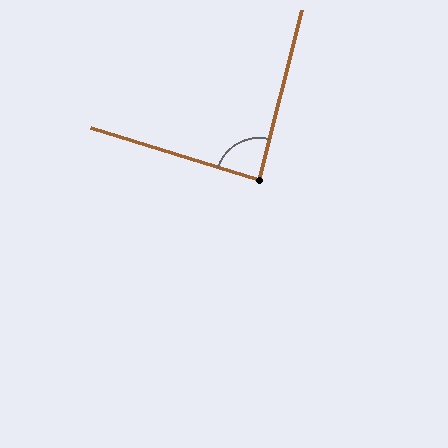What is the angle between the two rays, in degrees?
Approximately 87 degrees.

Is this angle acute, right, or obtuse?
It is approximately a right angle.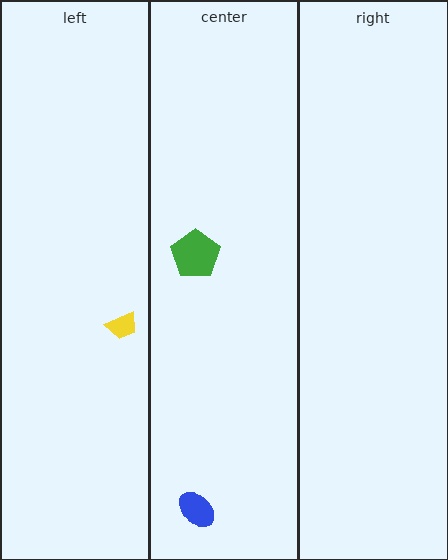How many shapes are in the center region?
2.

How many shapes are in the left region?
1.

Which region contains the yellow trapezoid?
The left region.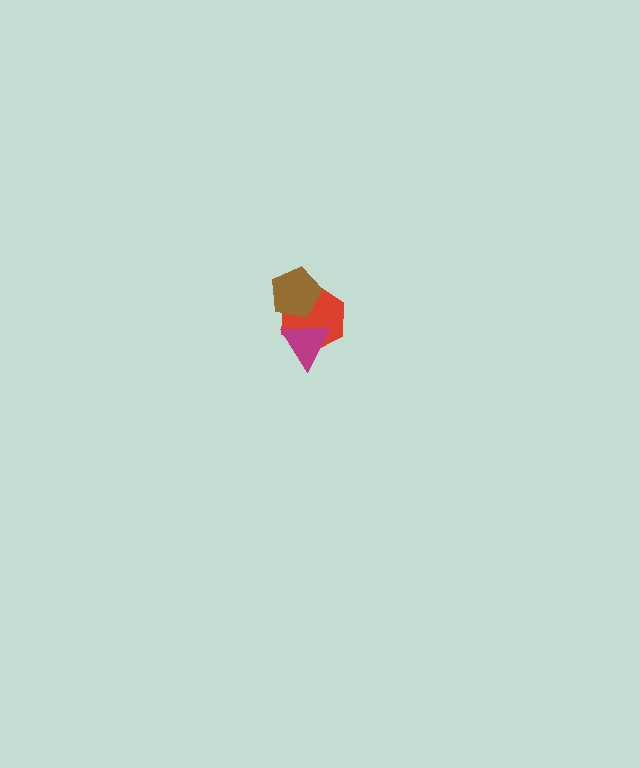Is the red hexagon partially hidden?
Yes, it is partially covered by another shape.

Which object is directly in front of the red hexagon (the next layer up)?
The brown pentagon is directly in front of the red hexagon.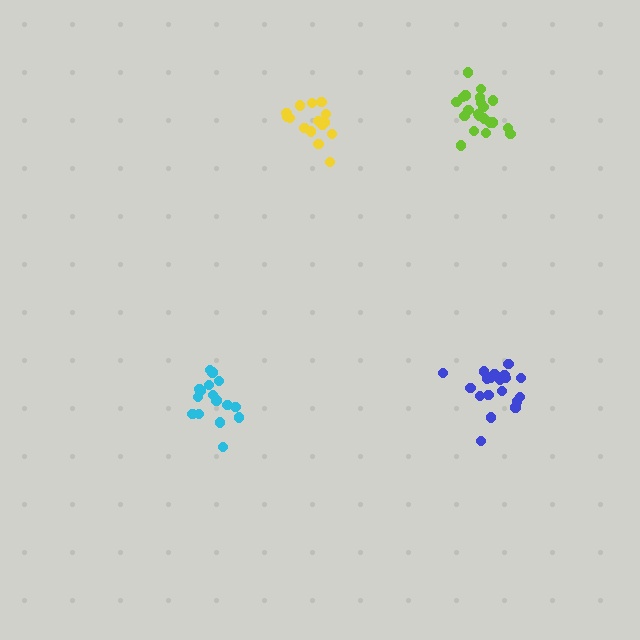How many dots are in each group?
Group 1: 19 dots, Group 2: 16 dots, Group 3: 21 dots, Group 4: 15 dots (71 total).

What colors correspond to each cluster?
The clusters are colored: blue, cyan, lime, yellow.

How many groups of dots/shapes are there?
There are 4 groups.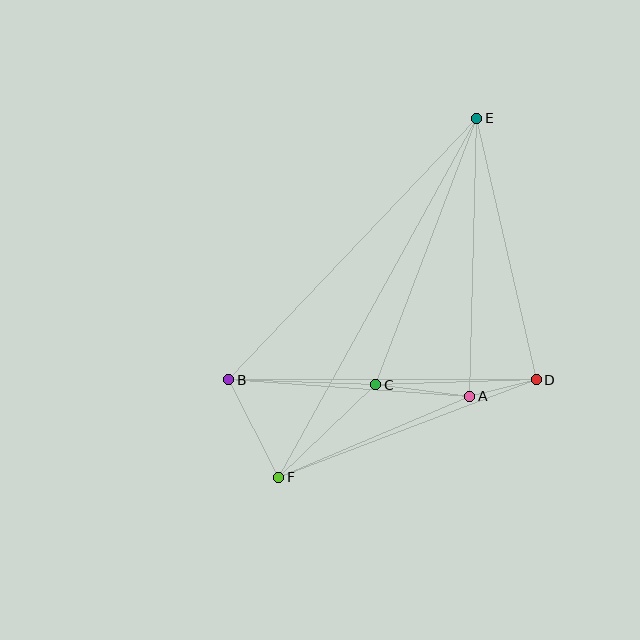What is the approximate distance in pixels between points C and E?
The distance between C and E is approximately 285 pixels.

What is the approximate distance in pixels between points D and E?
The distance between D and E is approximately 268 pixels.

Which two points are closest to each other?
Points A and D are closest to each other.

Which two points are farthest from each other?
Points E and F are farthest from each other.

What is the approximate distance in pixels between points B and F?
The distance between B and F is approximately 110 pixels.